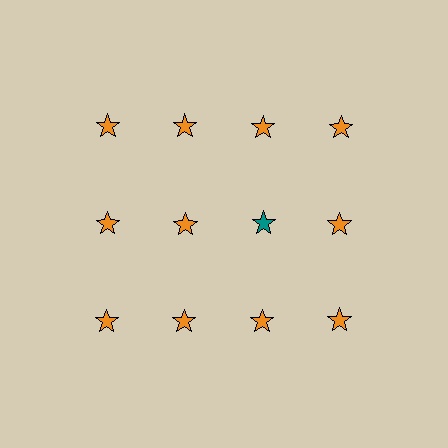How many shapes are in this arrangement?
There are 12 shapes arranged in a grid pattern.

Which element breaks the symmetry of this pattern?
The teal star in the second row, center column breaks the symmetry. All other shapes are orange stars.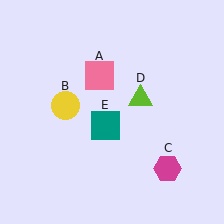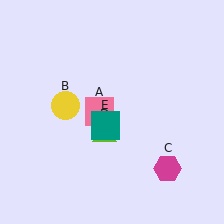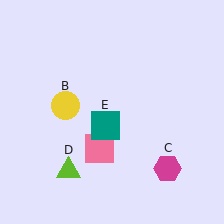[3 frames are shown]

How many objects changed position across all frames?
2 objects changed position: pink square (object A), lime triangle (object D).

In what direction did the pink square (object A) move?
The pink square (object A) moved down.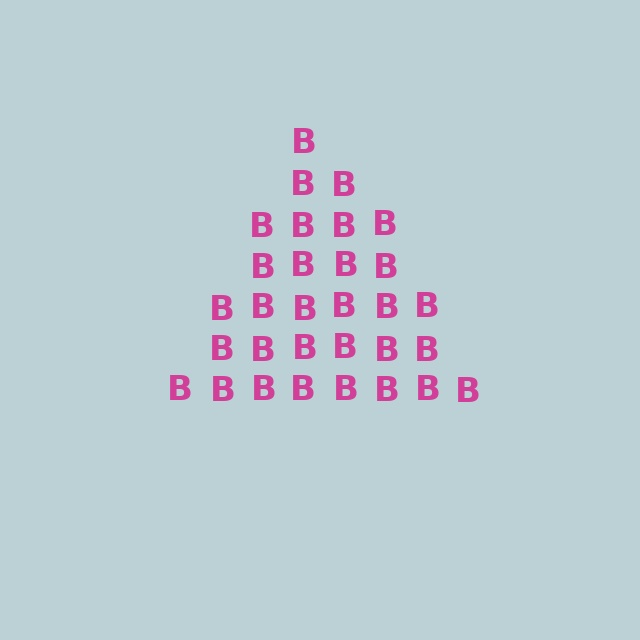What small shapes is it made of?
It is made of small letter B's.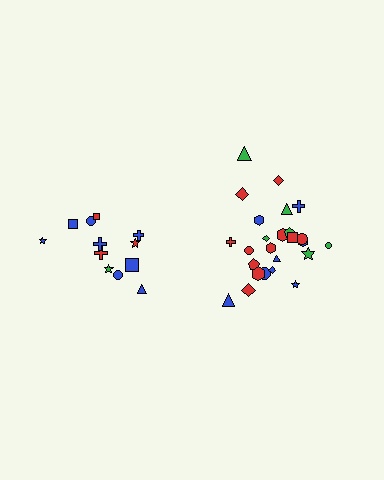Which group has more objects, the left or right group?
The right group.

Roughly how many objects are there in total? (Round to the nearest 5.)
Roughly 35 objects in total.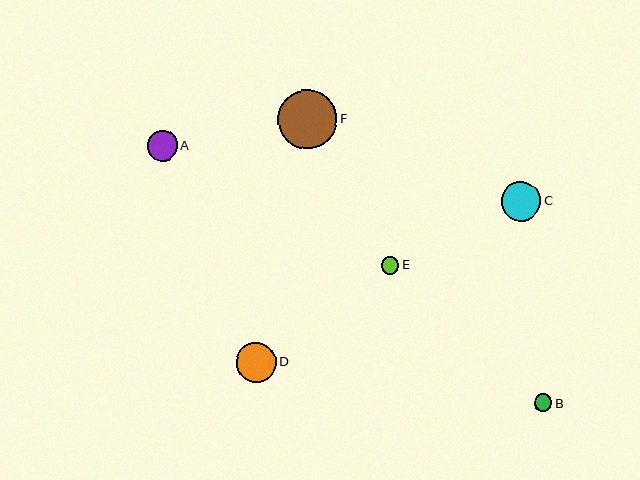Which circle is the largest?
Circle F is the largest with a size of approximately 59 pixels.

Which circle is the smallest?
Circle B is the smallest with a size of approximately 18 pixels.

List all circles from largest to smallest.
From largest to smallest: F, D, C, A, E, B.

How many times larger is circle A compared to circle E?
Circle A is approximately 1.7 times the size of circle E.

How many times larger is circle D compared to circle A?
Circle D is approximately 1.3 times the size of circle A.